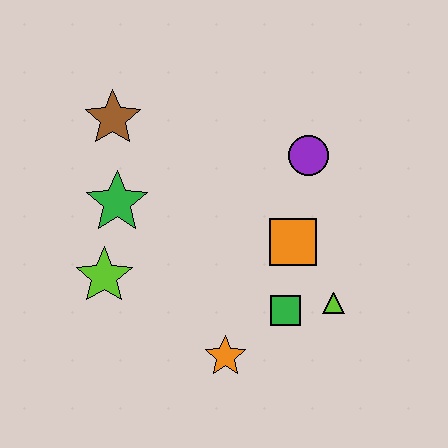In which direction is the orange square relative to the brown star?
The orange square is to the right of the brown star.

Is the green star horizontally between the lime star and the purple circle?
Yes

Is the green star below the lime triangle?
No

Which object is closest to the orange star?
The green square is closest to the orange star.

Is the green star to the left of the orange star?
Yes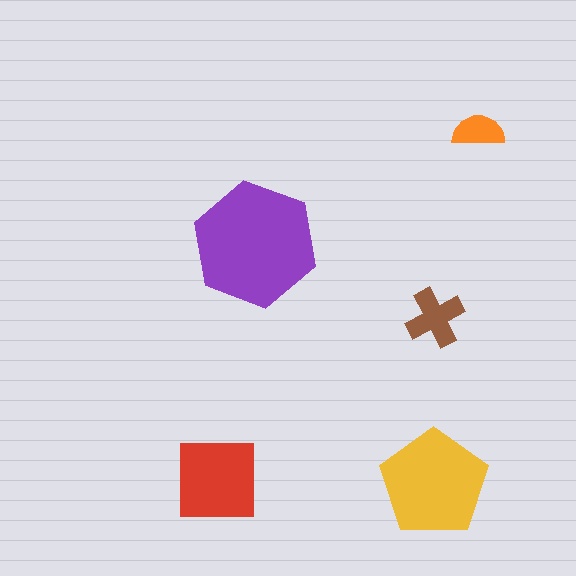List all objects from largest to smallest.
The purple hexagon, the yellow pentagon, the red square, the brown cross, the orange semicircle.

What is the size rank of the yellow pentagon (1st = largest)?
2nd.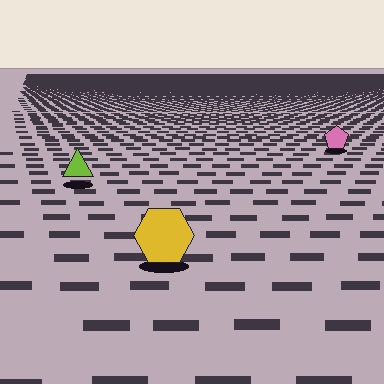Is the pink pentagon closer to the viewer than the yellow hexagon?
No. The yellow hexagon is closer — you can tell from the texture gradient: the ground texture is coarser near it.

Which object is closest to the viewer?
The yellow hexagon is closest. The texture marks near it are larger and more spread out.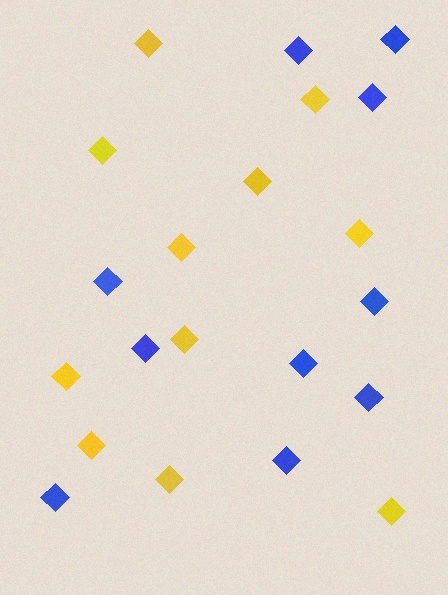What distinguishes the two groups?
There are 2 groups: one group of yellow diamonds (11) and one group of blue diamonds (10).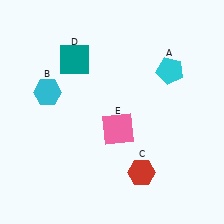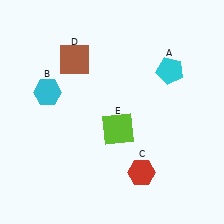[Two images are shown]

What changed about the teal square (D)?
In Image 1, D is teal. In Image 2, it changed to brown.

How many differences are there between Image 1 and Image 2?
There are 2 differences between the two images.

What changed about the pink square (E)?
In Image 1, E is pink. In Image 2, it changed to lime.